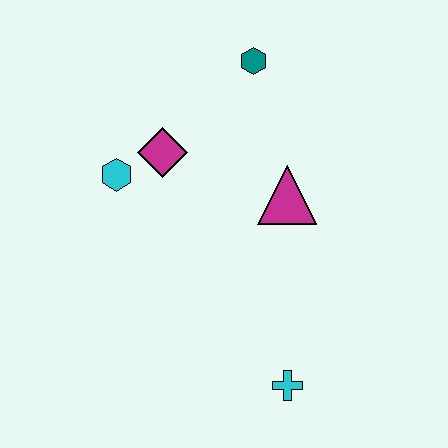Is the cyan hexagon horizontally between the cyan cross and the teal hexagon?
No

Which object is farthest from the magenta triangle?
The cyan cross is farthest from the magenta triangle.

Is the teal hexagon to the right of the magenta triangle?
No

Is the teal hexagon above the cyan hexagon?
Yes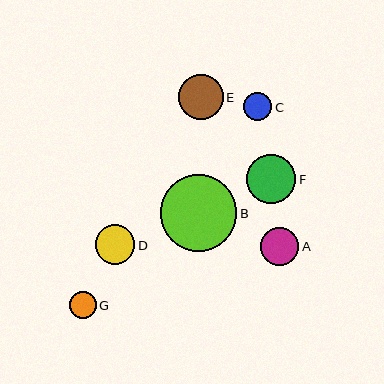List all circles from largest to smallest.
From largest to smallest: B, F, E, D, A, C, G.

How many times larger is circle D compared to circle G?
Circle D is approximately 1.5 times the size of circle G.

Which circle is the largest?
Circle B is the largest with a size of approximately 77 pixels.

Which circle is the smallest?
Circle G is the smallest with a size of approximately 27 pixels.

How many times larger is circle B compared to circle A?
Circle B is approximately 2.0 times the size of circle A.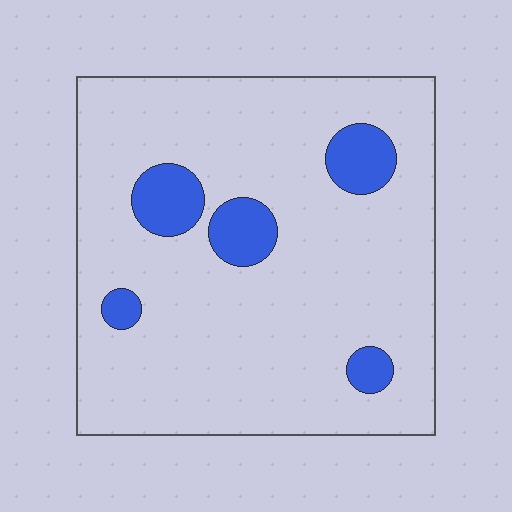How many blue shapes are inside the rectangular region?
5.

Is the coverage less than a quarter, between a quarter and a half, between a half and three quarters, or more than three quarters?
Less than a quarter.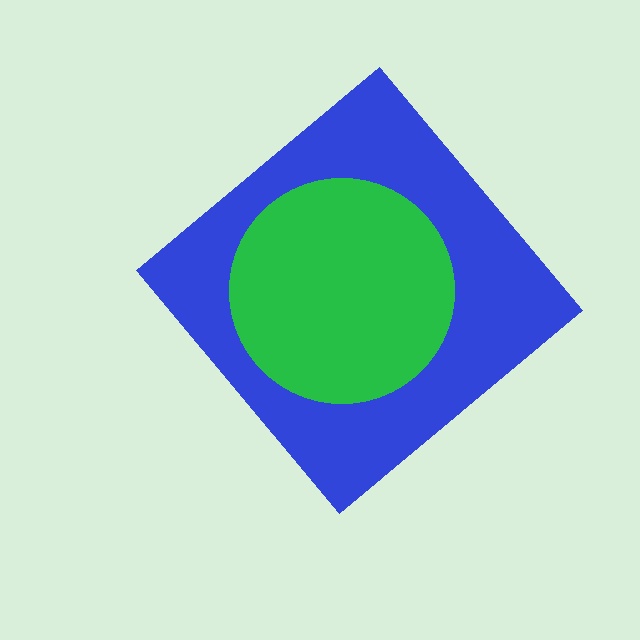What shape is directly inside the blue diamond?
The green circle.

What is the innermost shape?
The green circle.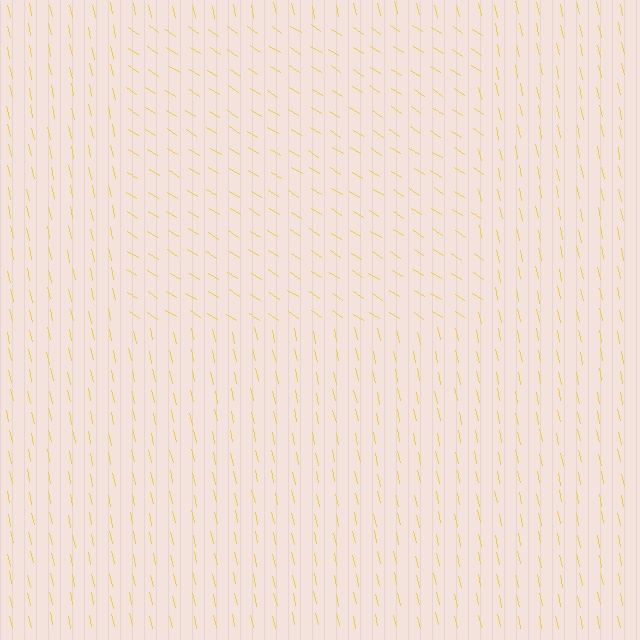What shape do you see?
I see a rectangle.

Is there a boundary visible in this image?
Yes, there is a texture boundary formed by a change in line orientation.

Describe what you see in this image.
The image is filled with small yellow line segments. A rectangle region in the image has lines oriented differently from the surrounding lines, creating a visible texture boundary.